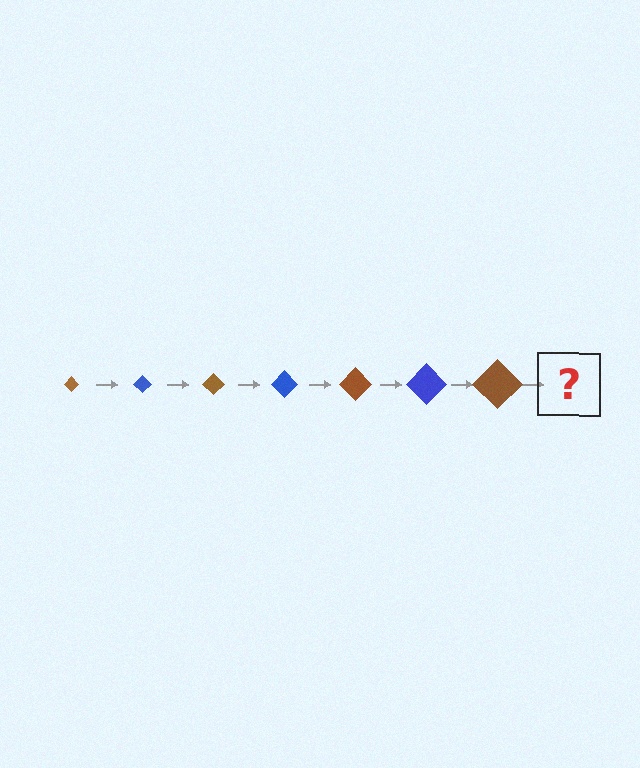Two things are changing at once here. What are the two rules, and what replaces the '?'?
The two rules are that the diamond grows larger each step and the color cycles through brown and blue. The '?' should be a blue diamond, larger than the previous one.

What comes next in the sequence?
The next element should be a blue diamond, larger than the previous one.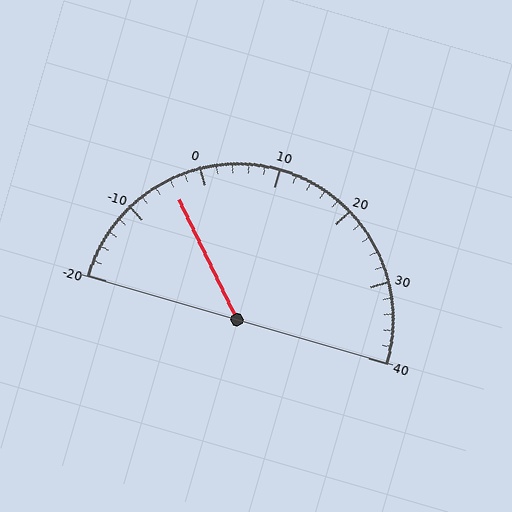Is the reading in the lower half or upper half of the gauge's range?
The reading is in the lower half of the range (-20 to 40).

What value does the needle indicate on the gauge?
The needle indicates approximately -4.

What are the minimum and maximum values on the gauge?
The gauge ranges from -20 to 40.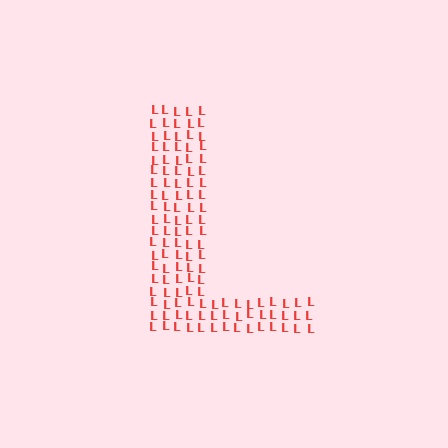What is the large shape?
The large shape is the letter L.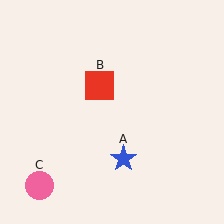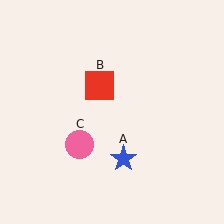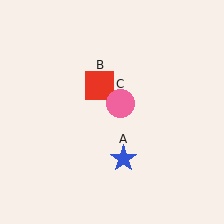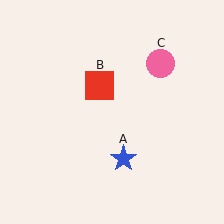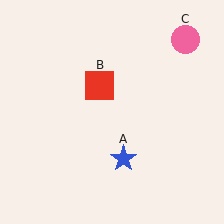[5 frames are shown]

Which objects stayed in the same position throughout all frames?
Blue star (object A) and red square (object B) remained stationary.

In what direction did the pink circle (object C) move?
The pink circle (object C) moved up and to the right.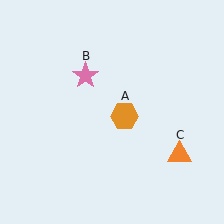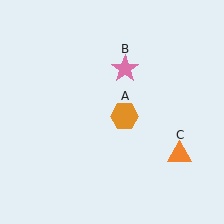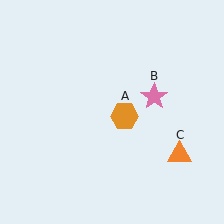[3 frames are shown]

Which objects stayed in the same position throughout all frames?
Orange hexagon (object A) and orange triangle (object C) remained stationary.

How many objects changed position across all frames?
1 object changed position: pink star (object B).